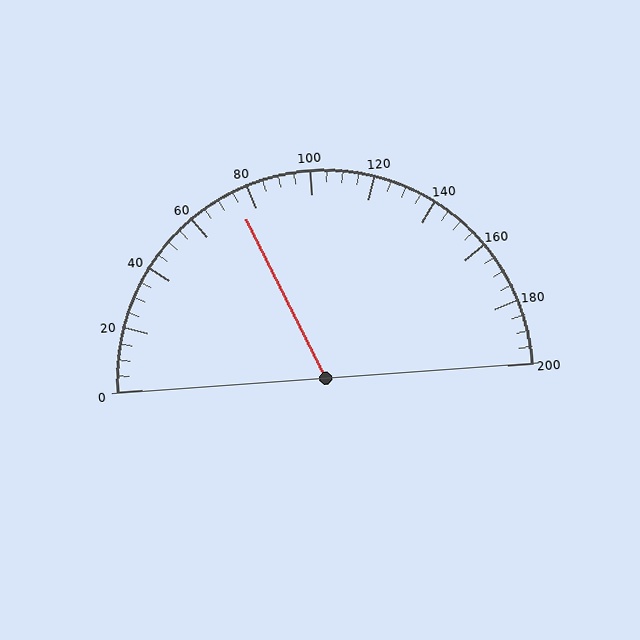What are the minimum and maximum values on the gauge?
The gauge ranges from 0 to 200.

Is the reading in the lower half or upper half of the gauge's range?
The reading is in the lower half of the range (0 to 200).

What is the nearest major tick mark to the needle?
The nearest major tick mark is 80.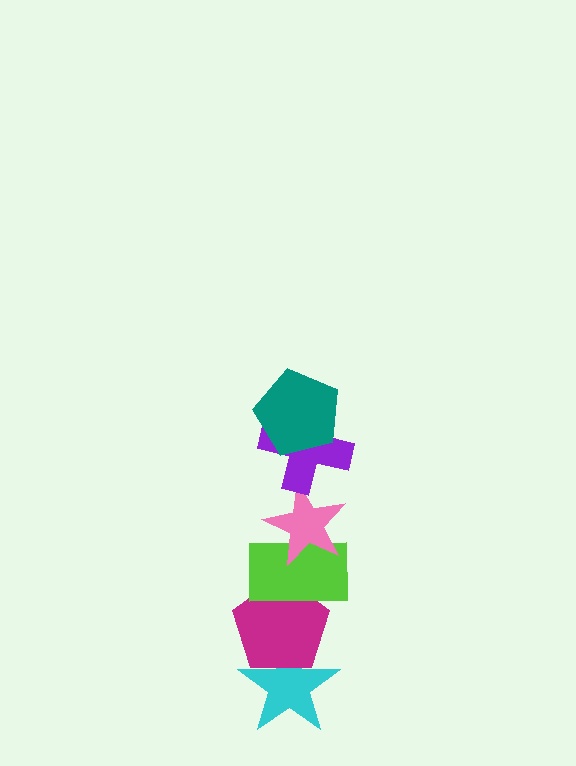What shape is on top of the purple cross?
The teal pentagon is on top of the purple cross.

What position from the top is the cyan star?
The cyan star is 6th from the top.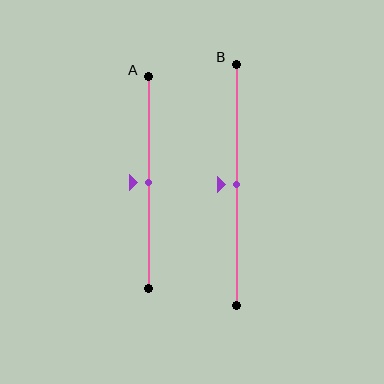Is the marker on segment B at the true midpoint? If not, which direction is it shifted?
Yes, the marker on segment B is at the true midpoint.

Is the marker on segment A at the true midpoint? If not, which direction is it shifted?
Yes, the marker on segment A is at the true midpoint.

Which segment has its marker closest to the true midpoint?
Segment A has its marker closest to the true midpoint.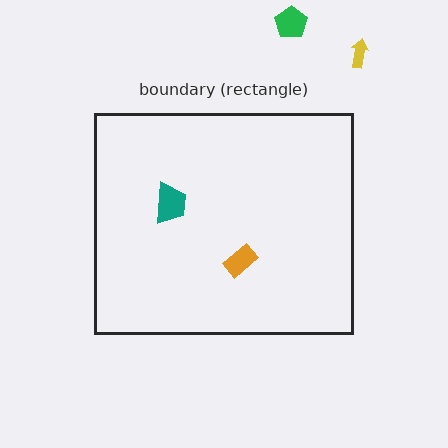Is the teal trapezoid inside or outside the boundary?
Inside.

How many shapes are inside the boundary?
2 inside, 2 outside.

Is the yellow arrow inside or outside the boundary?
Outside.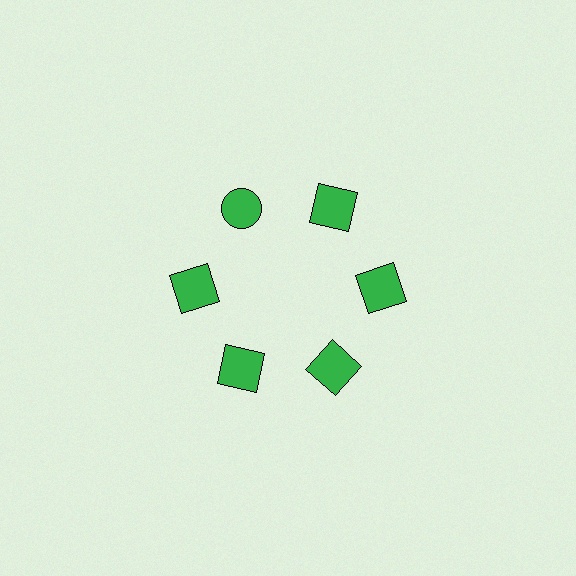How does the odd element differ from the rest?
It has a different shape: circle instead of square.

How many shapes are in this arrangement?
There are 6 shapes arranged in a ring pattern.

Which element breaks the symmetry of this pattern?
The green circle at roughly the 11 o'clock position breaks the symmetry. All other shapes are green squares.